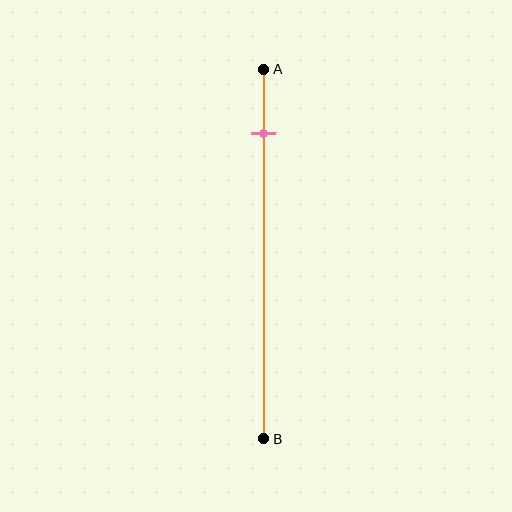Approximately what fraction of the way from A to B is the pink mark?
The pink mark is approximately 20% of the way from A to B.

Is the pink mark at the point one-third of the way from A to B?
No, the mark is at about 20% from A, not at the 33% one-third point.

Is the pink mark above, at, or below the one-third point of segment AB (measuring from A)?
The pink mark is above the one-third point of segment AB.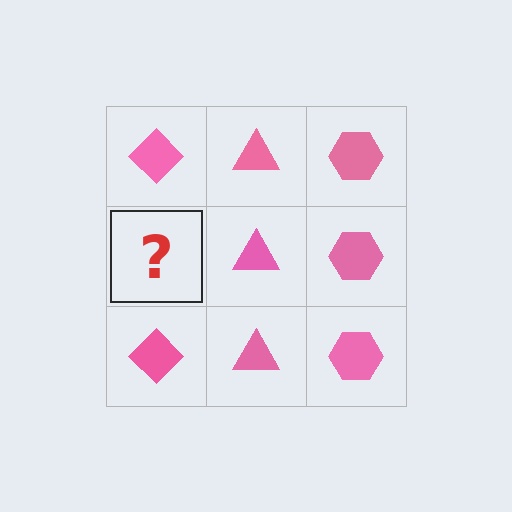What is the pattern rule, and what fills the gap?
The rule is that each column has a consistent shape. The gap should be filled with a pink diamond.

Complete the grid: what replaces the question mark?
The question mark should be replaced with a pink diamond.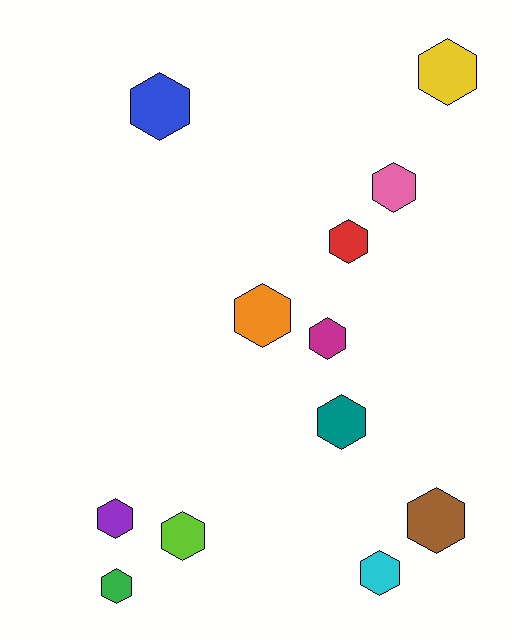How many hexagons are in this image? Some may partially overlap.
There are 12 hexagons.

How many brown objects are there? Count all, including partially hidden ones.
There is 1 brown object.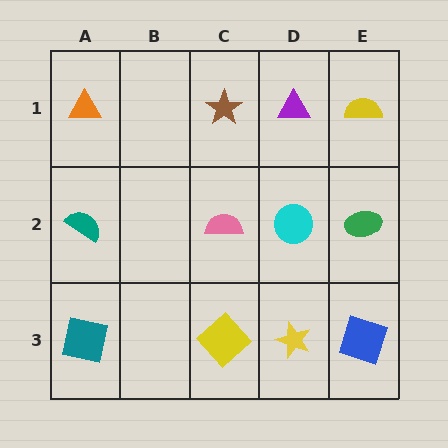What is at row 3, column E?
A blue square.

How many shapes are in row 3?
4 shapes.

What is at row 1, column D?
A purple triangle.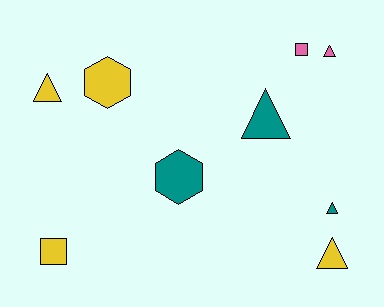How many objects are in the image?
There are 9 objects.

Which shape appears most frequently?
Triangle, with 5 objects.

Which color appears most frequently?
Yellow, with 4 objects.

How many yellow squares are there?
There is 1 yellow square.